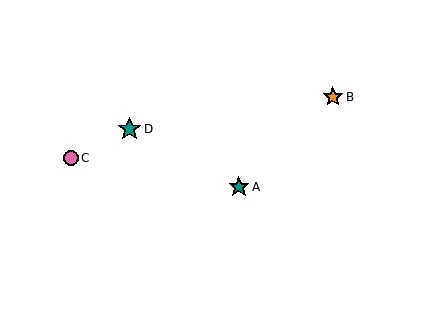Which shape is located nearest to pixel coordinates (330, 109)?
The orange star (labeled B) at (333, 97) is nearest to that location.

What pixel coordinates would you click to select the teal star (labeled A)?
Click at (239, 187) to select the teal star A.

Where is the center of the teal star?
The center of the teal star is at (129, 129).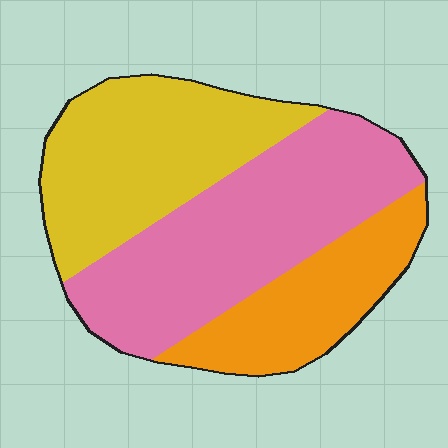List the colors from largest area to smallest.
From largest to smallest: pink, yellow, orange.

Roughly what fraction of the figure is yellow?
Yellow covers 34% of the figure.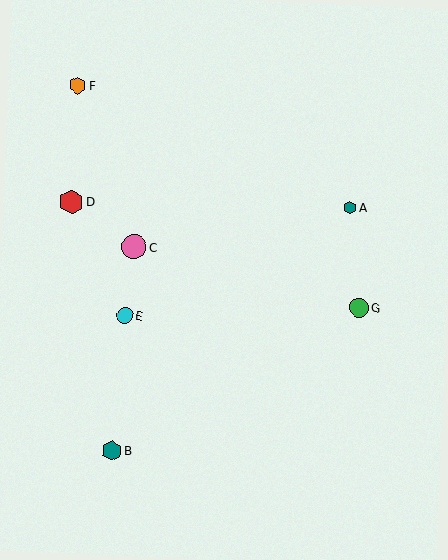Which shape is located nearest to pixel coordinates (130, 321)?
The cyan circle (labeled E) at (125, 315) is nearest to that location.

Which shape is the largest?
The red hexagon (labeled D) is the largest.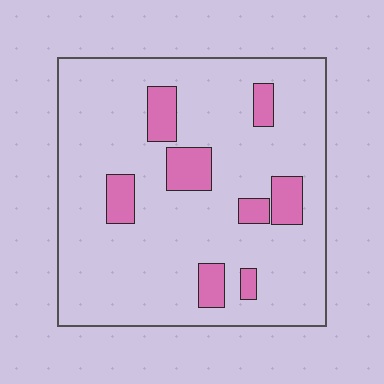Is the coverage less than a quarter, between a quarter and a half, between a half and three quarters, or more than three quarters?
Less than a quarter.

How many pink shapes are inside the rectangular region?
8.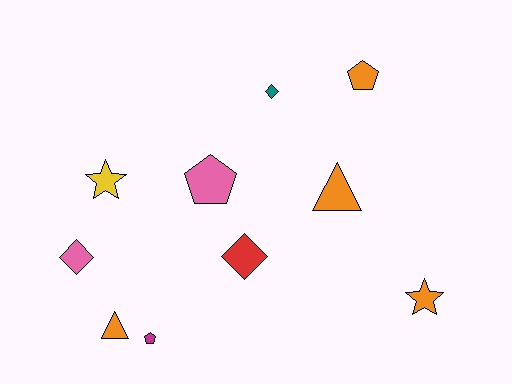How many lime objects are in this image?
There are no lime objects.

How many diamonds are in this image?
There are 3 diamonds.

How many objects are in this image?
There are 10 objects.